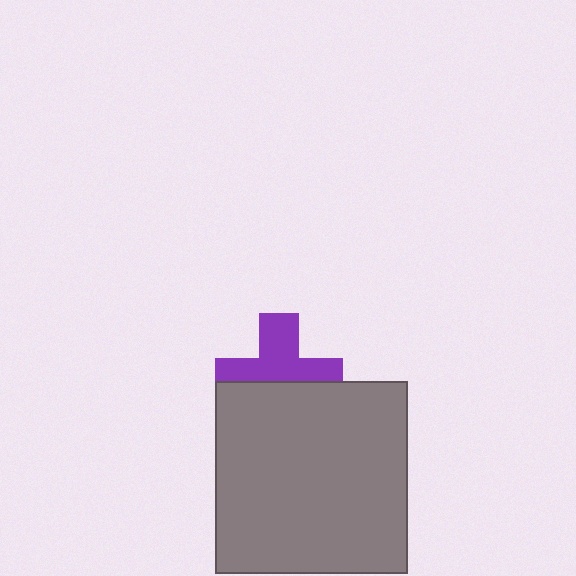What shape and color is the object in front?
The object in front is a gray square.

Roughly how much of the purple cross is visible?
About half of it is visible (roughly 56%).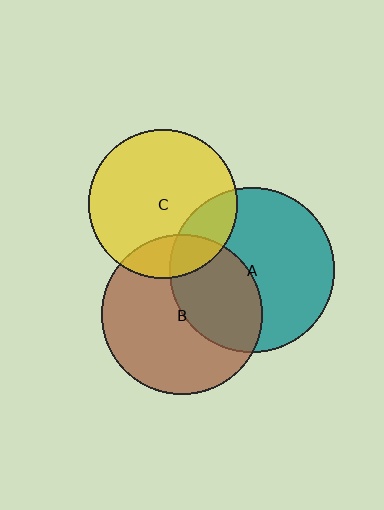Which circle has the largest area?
Circle A (teal).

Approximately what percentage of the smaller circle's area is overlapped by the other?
Approximately 40%.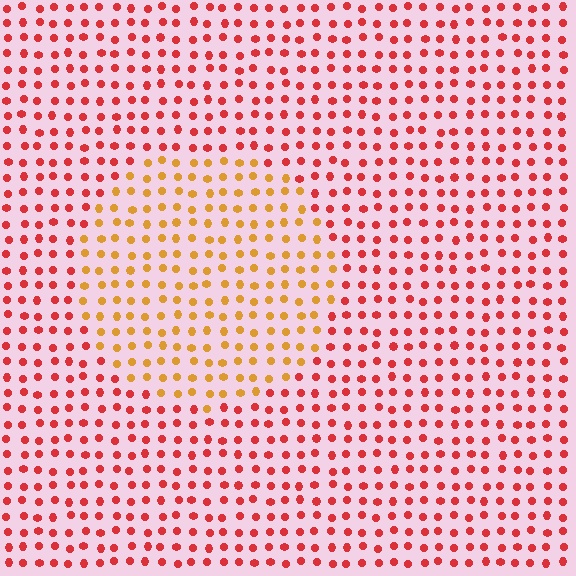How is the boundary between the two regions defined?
The boundary is defined purely by a slight shift in hue (about 41 degrees). Spacing, size, and orientation are identical on both sides.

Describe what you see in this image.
The image is filled with small red elements in a uniform arrangement. A circle-shaped region is visible where the elements are tinted to a slightly different hue, forming a subtle color boundary.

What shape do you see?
I see a circle.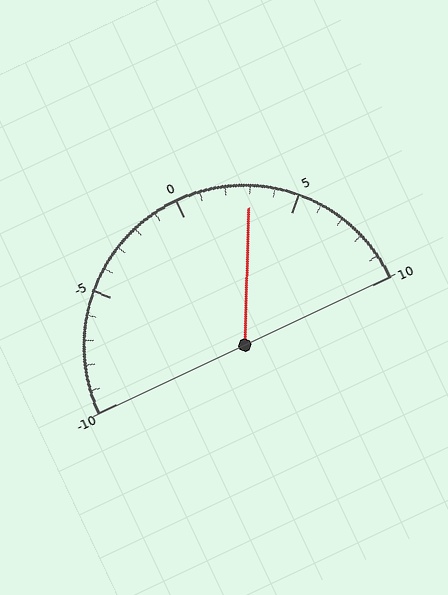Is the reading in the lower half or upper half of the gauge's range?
The reading is in the upper half of the range (-10 to 10).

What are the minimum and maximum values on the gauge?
The gauge ranges from -10 to 10.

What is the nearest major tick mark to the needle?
The nearest major tick mark is 5.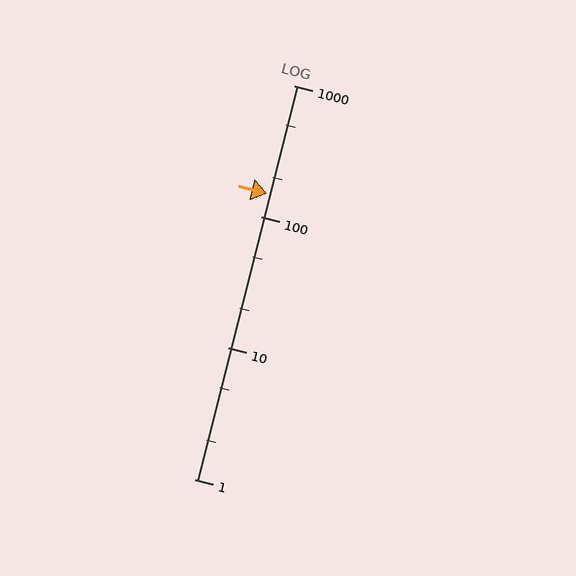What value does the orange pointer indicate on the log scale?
The pointer indicates approximately 150.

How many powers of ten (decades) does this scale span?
The scale spans 3 decades, from 1 to 1000.